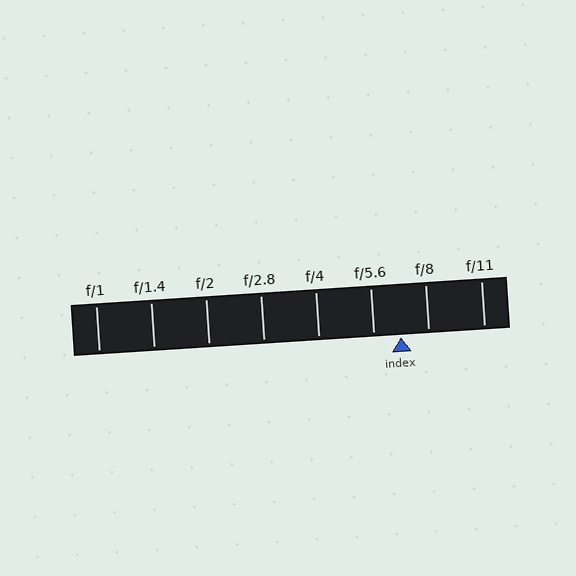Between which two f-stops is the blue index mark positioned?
The index mark is between f/5.6 and f/8.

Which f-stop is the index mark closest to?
The index mark is closest to f/5.6.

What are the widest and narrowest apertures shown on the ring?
The widest aperture shown is f/1 and the narrowest is f/11.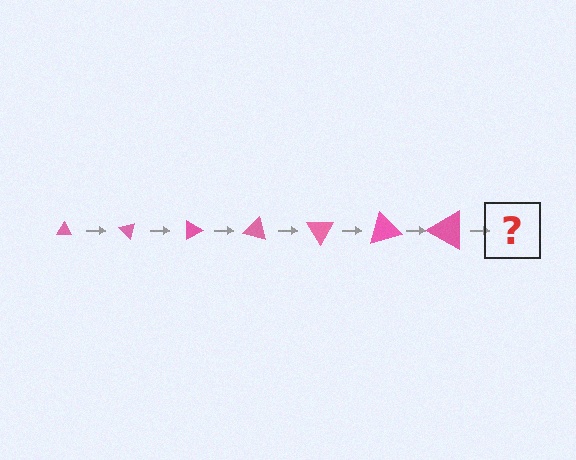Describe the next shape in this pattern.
It should be a triangle, larger than the previous one and rotated 315 degrees from the start.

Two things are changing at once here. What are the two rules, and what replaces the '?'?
The two rules are that the triangle grows larger each step and it rotates 45 degrees each step. The '?' should be a triangle, larger than the previous one and rotated 315 degrees from the start.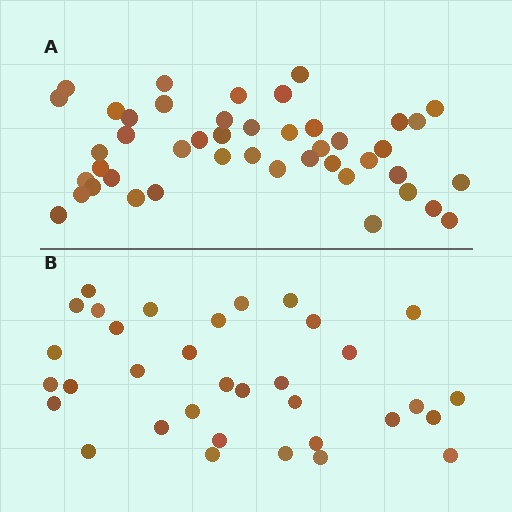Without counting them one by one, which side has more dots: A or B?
Region A (the top region) has more dots.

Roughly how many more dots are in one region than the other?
Region A has roughly 12 or so more dots than region B.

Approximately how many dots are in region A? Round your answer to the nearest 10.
About 40 dots. (The exact count is 45, which rounds to 40.)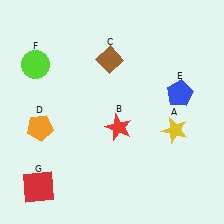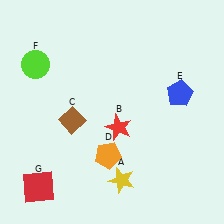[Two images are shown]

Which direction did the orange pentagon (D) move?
The orange pentagon (D) moved right.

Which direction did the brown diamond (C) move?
The brown diamond (C) moved down.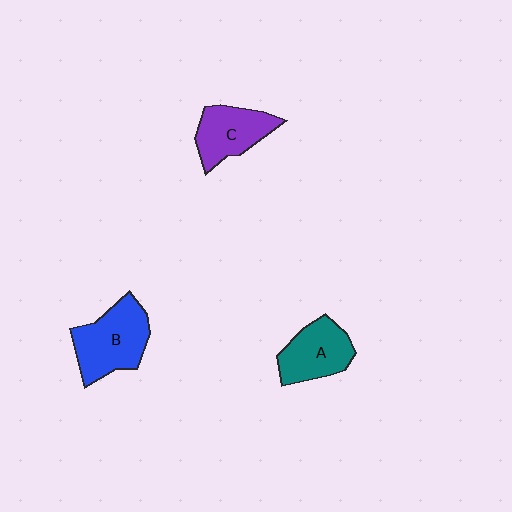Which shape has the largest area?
Shape B (blue).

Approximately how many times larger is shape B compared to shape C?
Approximately 1.3 times.